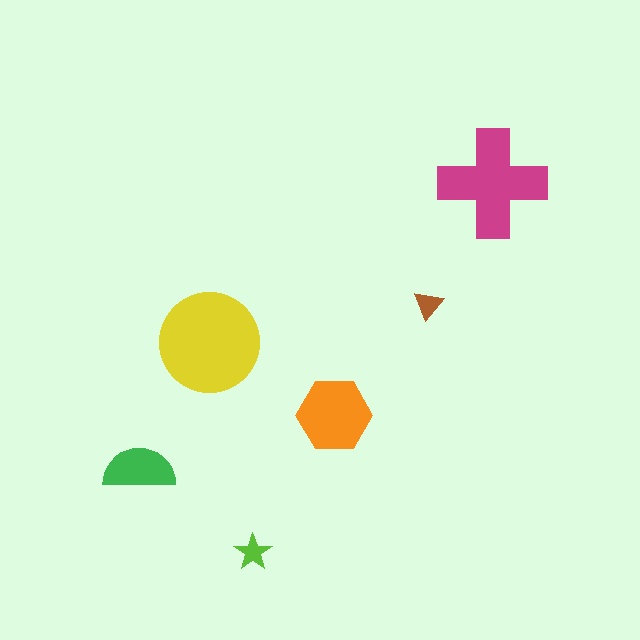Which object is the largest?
The yellow circle.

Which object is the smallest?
The brown triangle.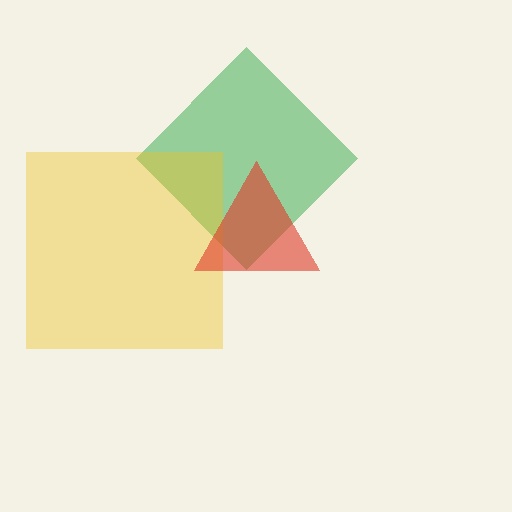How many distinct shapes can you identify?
There are 3 distinct shapes: a green diamond, a yellow square, a red triangle.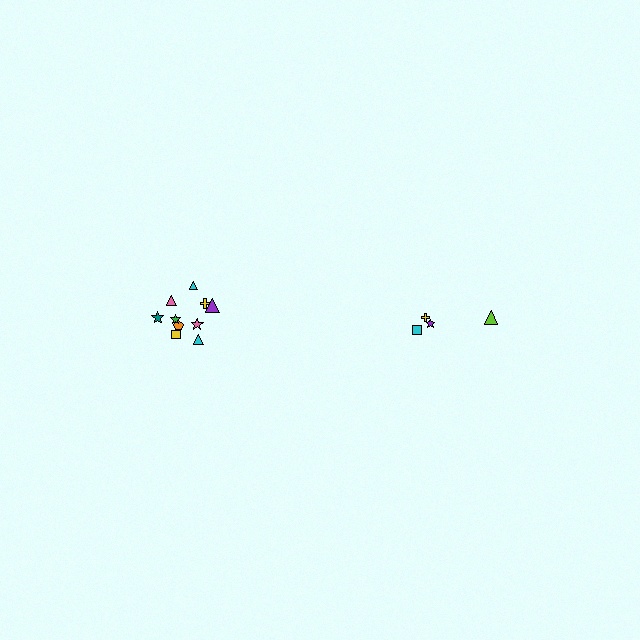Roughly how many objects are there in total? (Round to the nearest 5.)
Roughly 15 objects in total.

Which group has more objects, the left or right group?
The left group.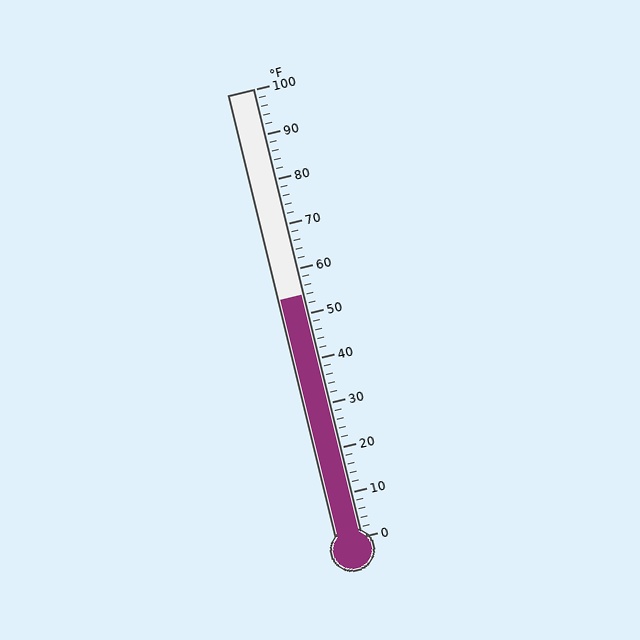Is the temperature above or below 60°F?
The temperature is below 60°F.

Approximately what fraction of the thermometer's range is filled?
The thermometer is filled to approximately 55% of its range.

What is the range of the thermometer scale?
The thermometer scale ranges from 0°F to 100°F.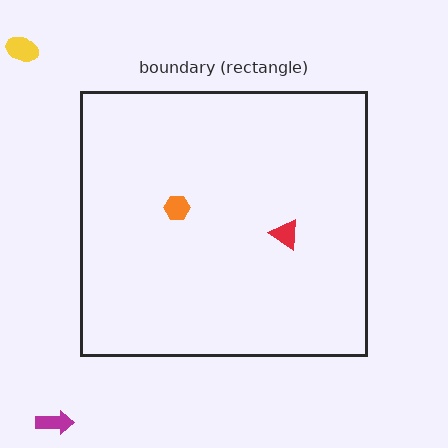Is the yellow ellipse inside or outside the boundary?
Outside.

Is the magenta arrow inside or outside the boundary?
Outside.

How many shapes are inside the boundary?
2 inside, 2 outside.